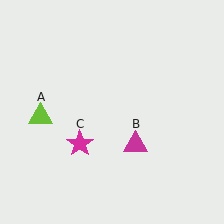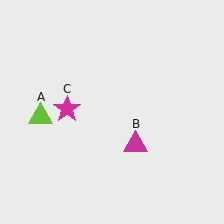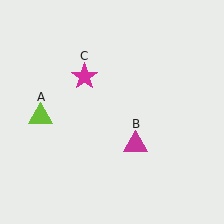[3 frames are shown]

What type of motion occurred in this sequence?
The magenta star (object C) rotated clockwise around the center of the scene.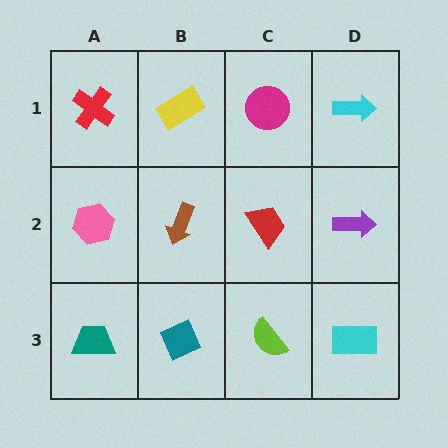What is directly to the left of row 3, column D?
A lime semicircle.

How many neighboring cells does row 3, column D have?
2.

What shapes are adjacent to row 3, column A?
A pink hexagon (row 2, column A), a teal diamond (row 3, column B).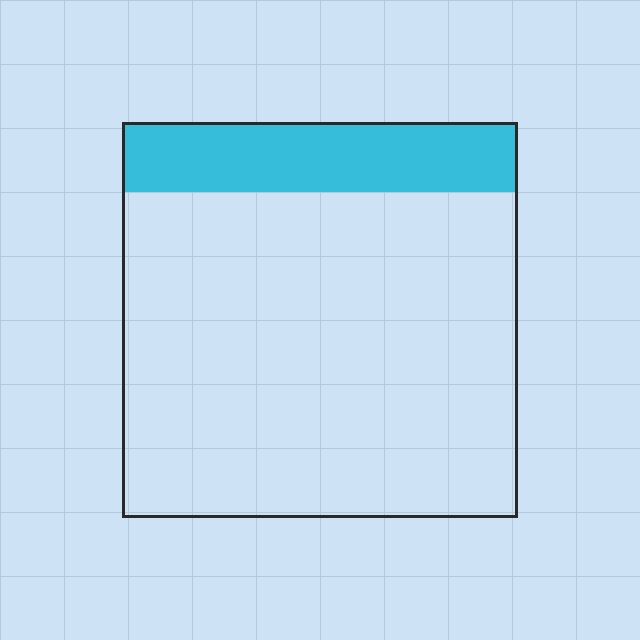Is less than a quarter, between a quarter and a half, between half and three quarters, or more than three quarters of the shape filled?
Less than a quarter.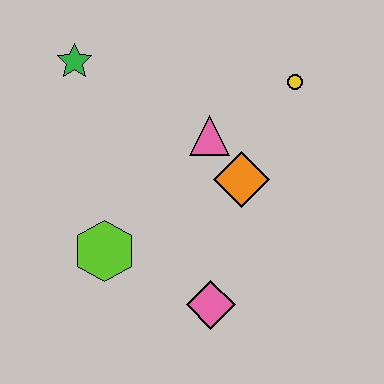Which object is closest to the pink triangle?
The orange diamond is closest to the pink triangle.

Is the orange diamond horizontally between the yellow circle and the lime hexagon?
Yes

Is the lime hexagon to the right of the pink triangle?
No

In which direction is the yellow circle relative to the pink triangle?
The yellow circle is to the right of the pink triangle.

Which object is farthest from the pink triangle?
The pink diamond is farthest from the pink triangle.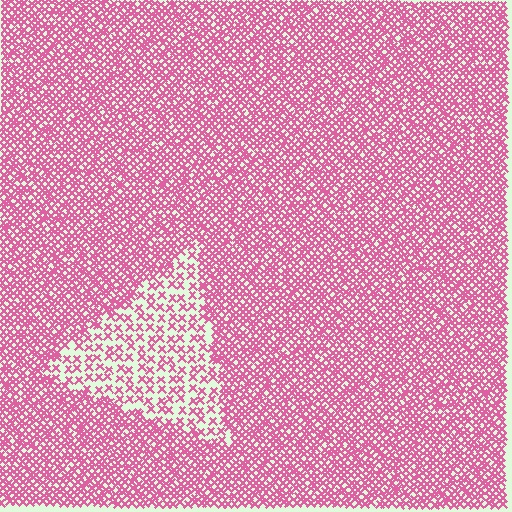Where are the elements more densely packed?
The elements are more densely packed outside the triangle boundary.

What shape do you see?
I see a triangle.